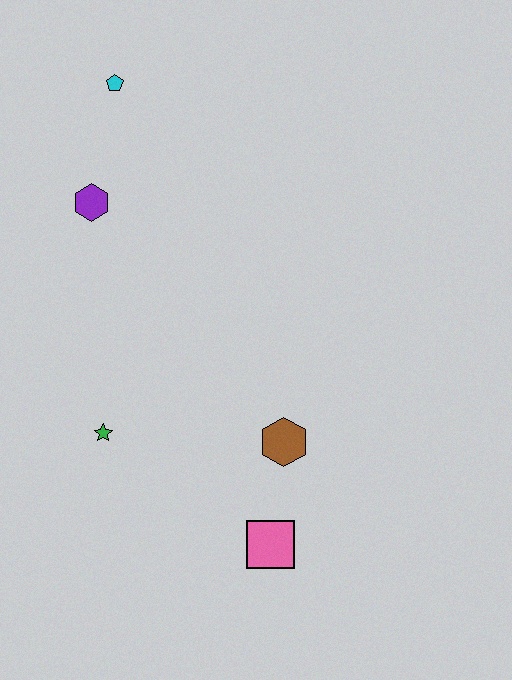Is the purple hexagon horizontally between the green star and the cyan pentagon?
No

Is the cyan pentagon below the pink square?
No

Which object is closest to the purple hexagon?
The cyan pentagon is closest to the purple hexagon.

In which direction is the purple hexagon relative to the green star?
The purple hexagon is above the green star.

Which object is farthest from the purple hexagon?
The pink square is farthest from the purple hexagon.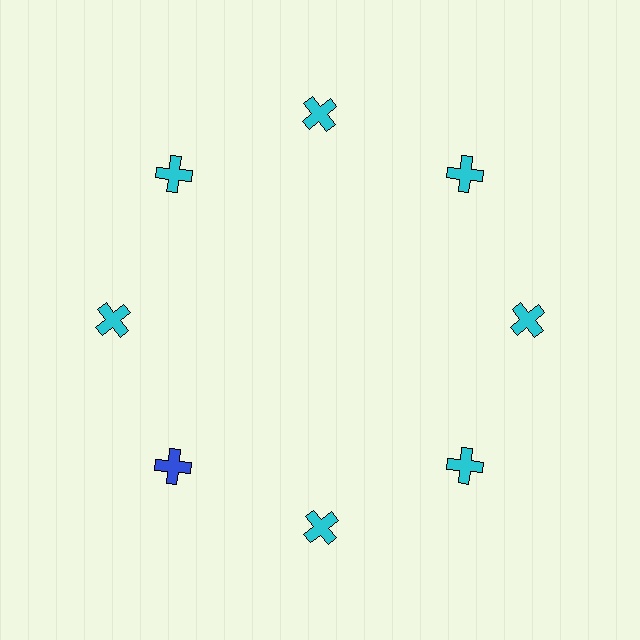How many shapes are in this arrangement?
There are 8 shapes arranged in a ring pattern.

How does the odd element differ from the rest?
It has a different color: blue instead of cyan.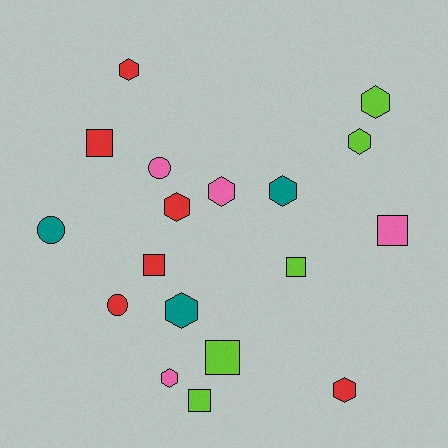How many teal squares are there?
There are no teal squares.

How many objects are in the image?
There are 18 objects.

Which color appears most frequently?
Red, with 6 objects.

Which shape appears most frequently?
Hexagon, with 9 objects.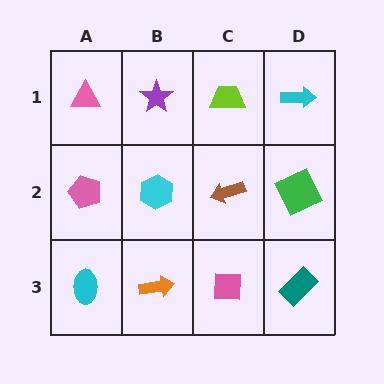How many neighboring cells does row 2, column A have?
3.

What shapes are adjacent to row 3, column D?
A green square (row 2, column D), a pink square (row 3, column C).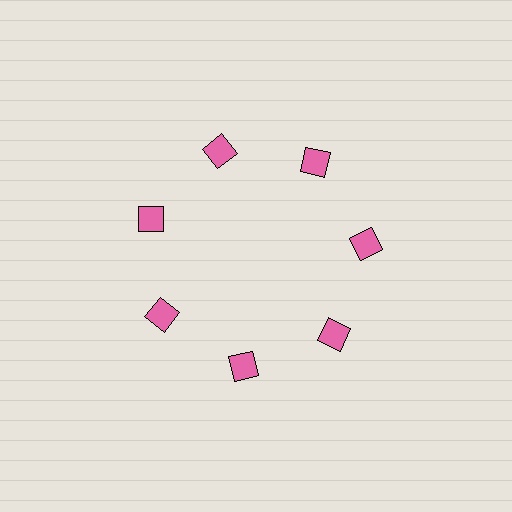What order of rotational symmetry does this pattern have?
This pattern has 7-fold rotational symmetry.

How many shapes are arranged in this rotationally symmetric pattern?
There are 7 shapes, arranged in 7 groups of 1.